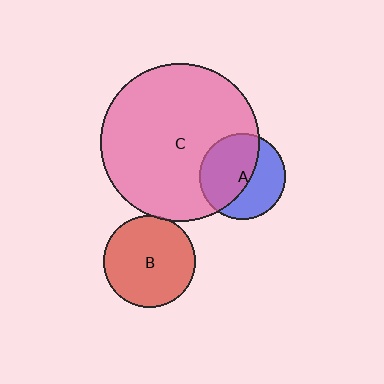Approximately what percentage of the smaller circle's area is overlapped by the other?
Approximately 55%.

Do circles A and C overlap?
Yes.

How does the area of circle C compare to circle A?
Approximately 3.5 times.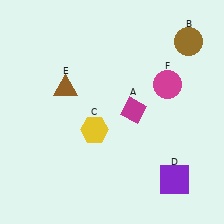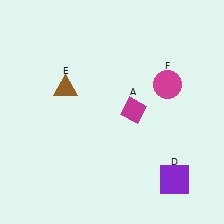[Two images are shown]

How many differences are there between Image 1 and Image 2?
There are 2 differences between the two images.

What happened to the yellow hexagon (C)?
The yellow hexagon (C) was removed in Image 2. It was in the bottom-left area of Image 1.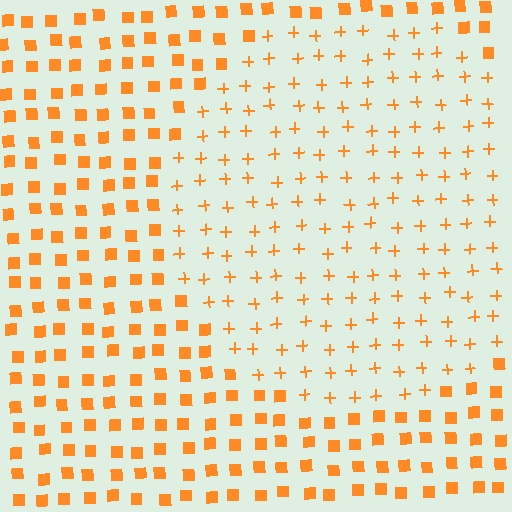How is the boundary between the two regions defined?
The boundary is defined by a change in element shape: plus signs inside vs. squares outside. All elements share the same color and spacing.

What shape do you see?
I see a circle.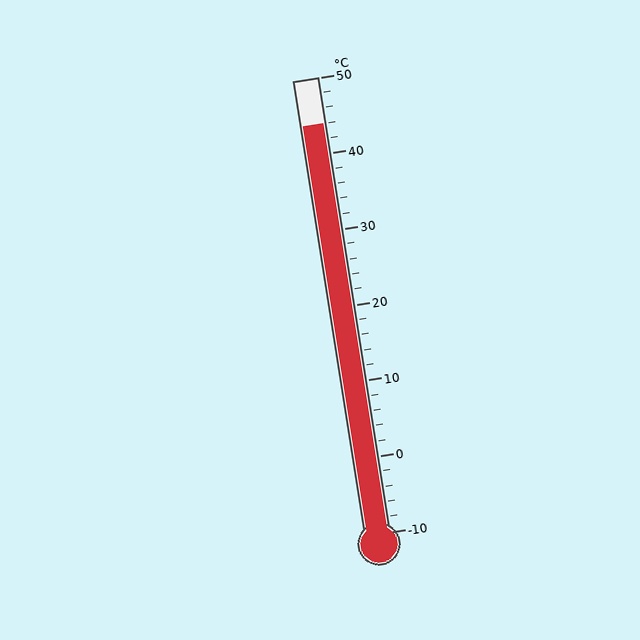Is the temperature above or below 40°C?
The temperature is above 40°C.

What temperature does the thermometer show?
The thermometer shows approximately 44°C.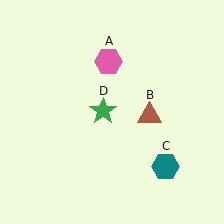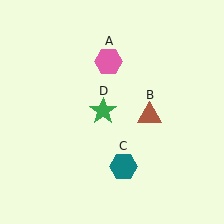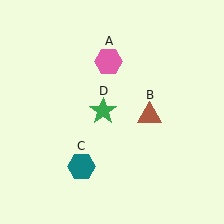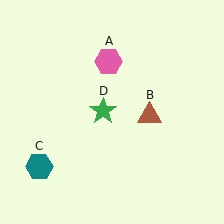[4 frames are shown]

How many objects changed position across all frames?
1 object changed position: teal hexagon (object C).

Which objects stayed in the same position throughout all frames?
Pink hexagon (object A) and brown triangle (object B) and green star (object D) remained stationary.